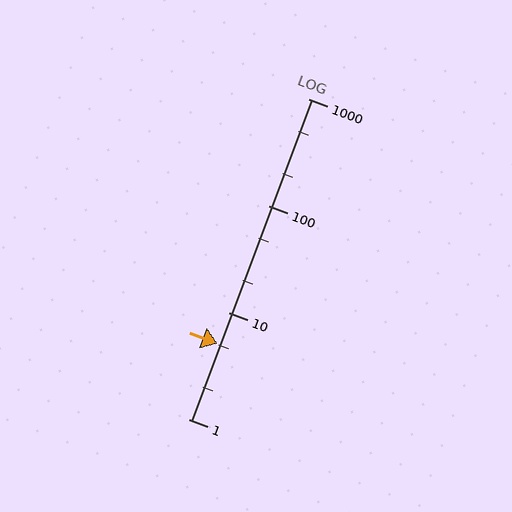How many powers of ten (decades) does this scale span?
The scale spans 3 decades, from 1 to 1000.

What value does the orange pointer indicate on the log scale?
The pointer indicates approximately 5.1.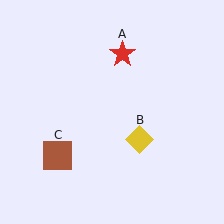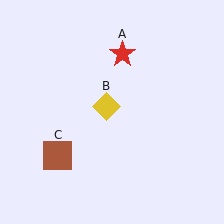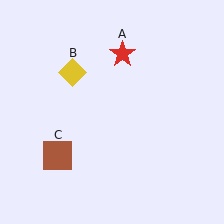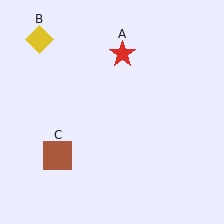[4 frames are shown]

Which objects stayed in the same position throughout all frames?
Red star (object A) and brown square (object C) remained stationary.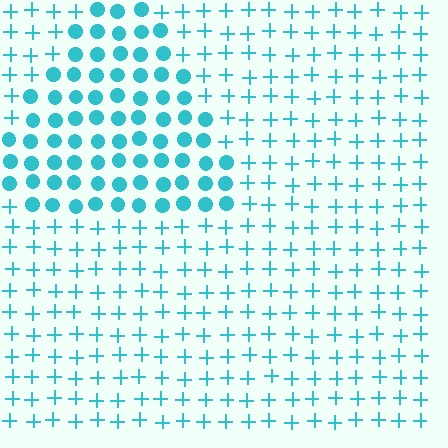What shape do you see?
I see a triangle.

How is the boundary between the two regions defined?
The boundary is defined by a change in element shape: circles inside vs. plus signs outside. All elements share the same color and spacing.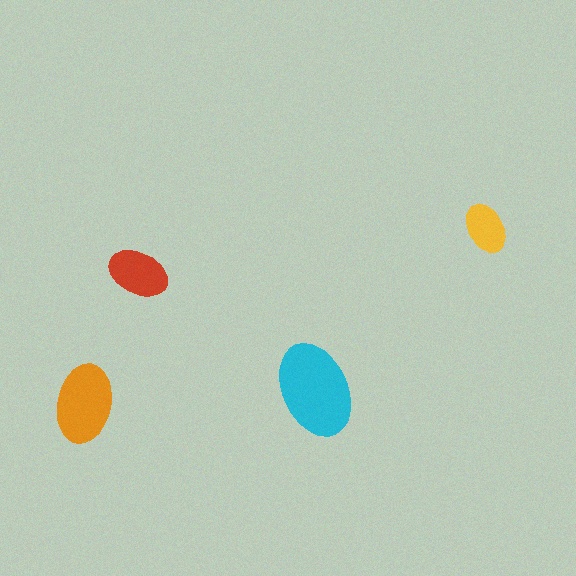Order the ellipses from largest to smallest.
the cyan one, the orange one, the red one, the yellow one.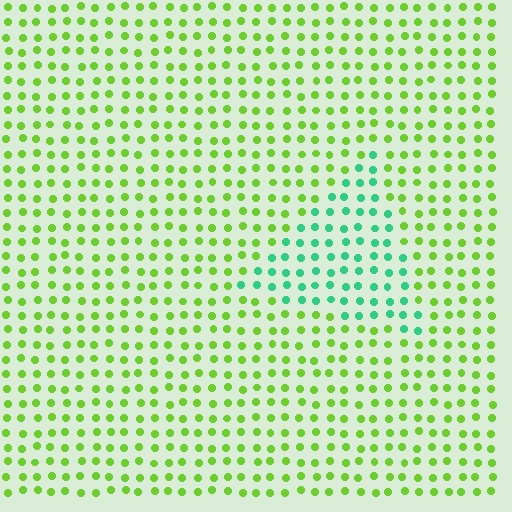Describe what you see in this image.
The image is filled with small lime elements in a uniform arrangement. A triangle-shaped region is visible where the elements are tinted to a slightly different hue, forming a subtle color boundary.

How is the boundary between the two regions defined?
The boundary is defined purely by a slight shift in hue (about 55 degrees). Spacing, size, and orientation are identical on both sides.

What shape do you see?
I see a triangle.